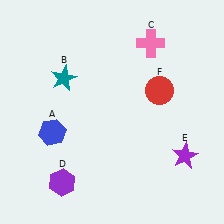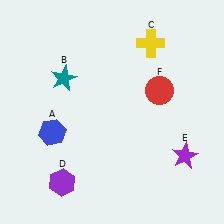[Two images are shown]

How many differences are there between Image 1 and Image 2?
There is 1 difference between the two images.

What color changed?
The cross (C) changed from pink in Image 1 to yellow in Image 2.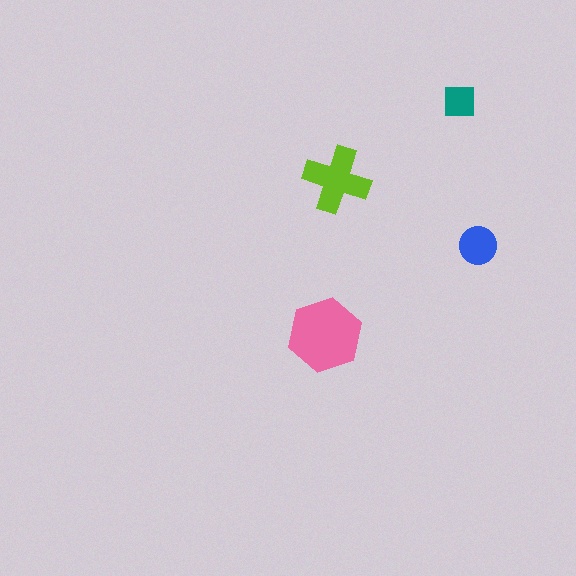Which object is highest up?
The teal square is topmost.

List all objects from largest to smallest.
The pink hexagon, the lime cross, the blue circle, the teal square.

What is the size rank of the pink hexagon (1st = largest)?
1st.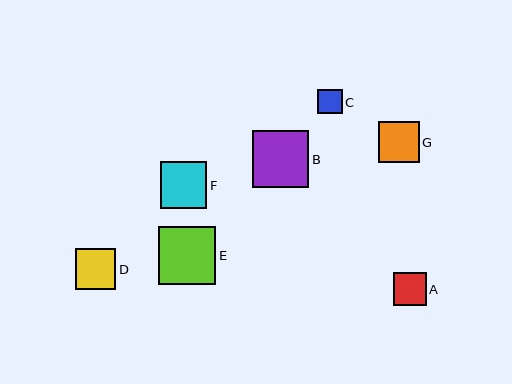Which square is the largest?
Square E is the largest with a size of approximately 57 pixels.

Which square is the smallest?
Square C is the smallest with a size of approximately 24 pixels.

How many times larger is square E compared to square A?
Square E is approximately 1.7 times the size of square A.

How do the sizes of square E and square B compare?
Square E and square B are approximately the same size.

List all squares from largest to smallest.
From largest to smallest: E, B, F, D, G, A, C.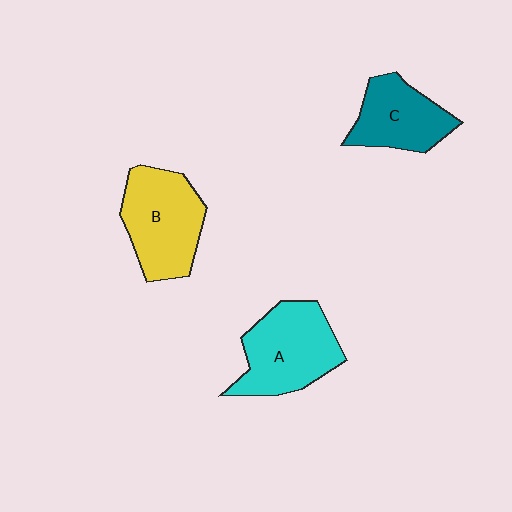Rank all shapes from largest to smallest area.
From largest to smallest: A (cyan), B (yellow), C (teal).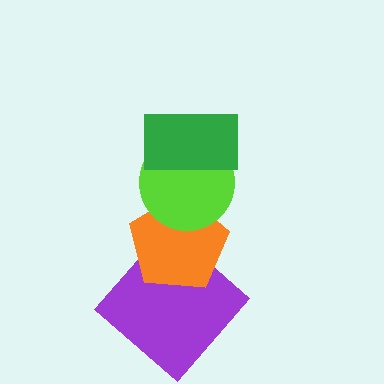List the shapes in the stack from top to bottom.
From top to bottom: the green rectangle, the lime circle, the orange pentagon, the purple diamond.